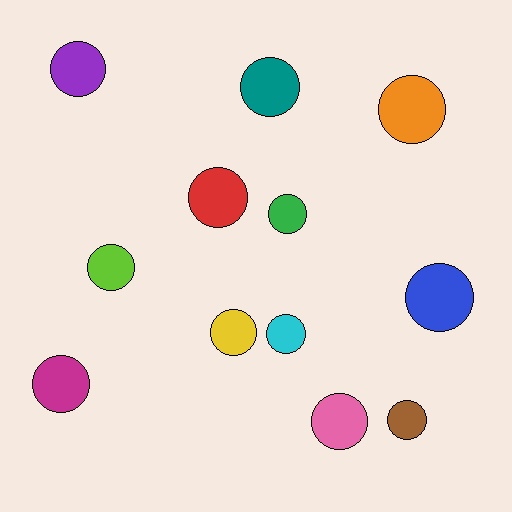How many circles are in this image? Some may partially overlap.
There are 12 circles.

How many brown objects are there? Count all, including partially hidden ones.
There is 1 brown object.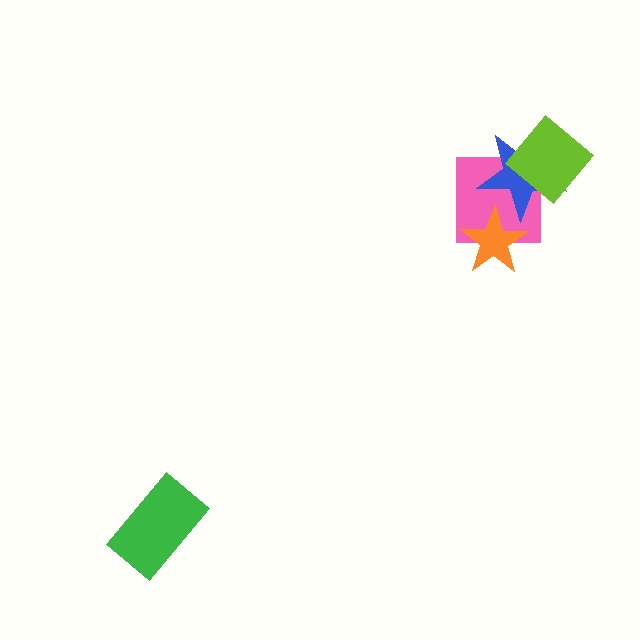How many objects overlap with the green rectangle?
0 objects overlap with the green rectangle.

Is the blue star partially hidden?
Yes, it is partially covered by another shape.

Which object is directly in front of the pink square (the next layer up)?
The blue star is directly in front of the pink square.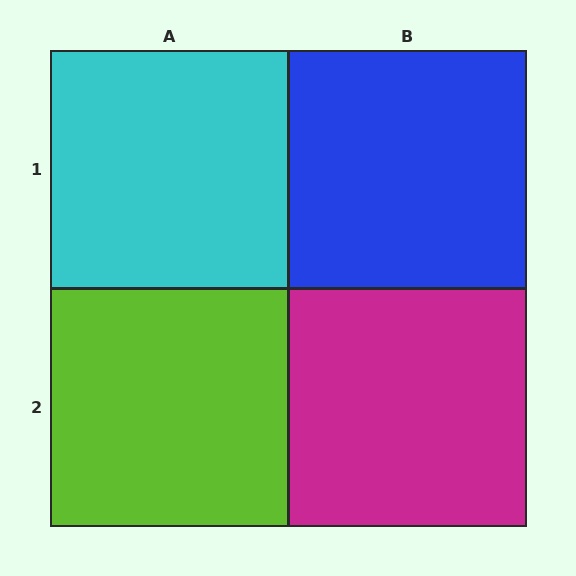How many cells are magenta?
1 cell is magenta.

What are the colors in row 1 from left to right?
Cyan, blue.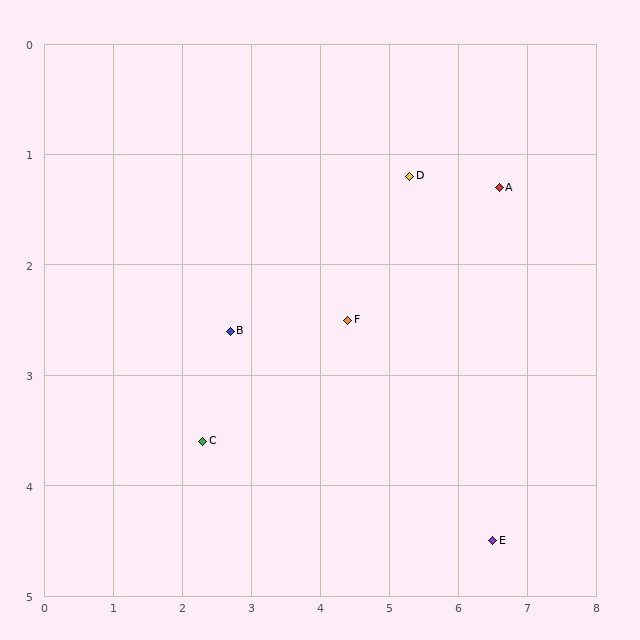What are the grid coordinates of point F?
Point F is at approximately (4.4, 2.5).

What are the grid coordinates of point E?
Point E is at approximately (6.5, 4.5).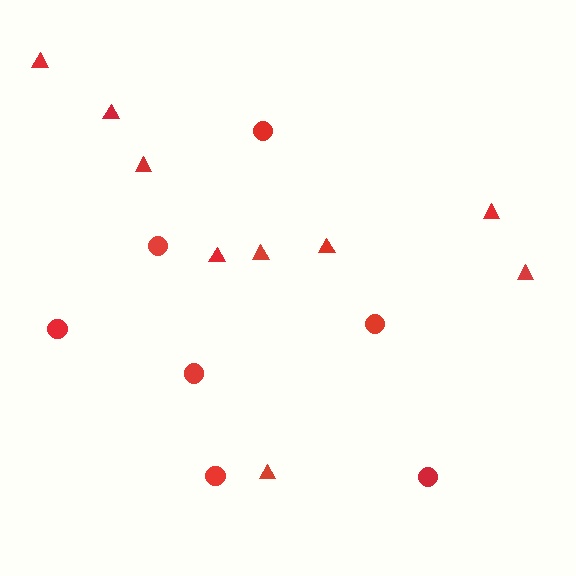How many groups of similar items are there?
There are 2 groups: one group of triangles (9) and one group of circles (7).